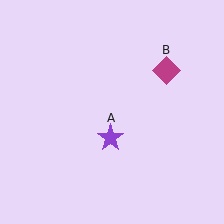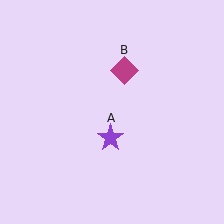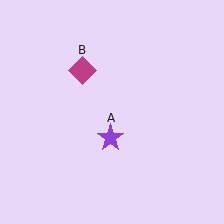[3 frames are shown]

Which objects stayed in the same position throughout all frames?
Purple star (object A) remained stationary.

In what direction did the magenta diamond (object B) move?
The magenta diamond (object B) moved left.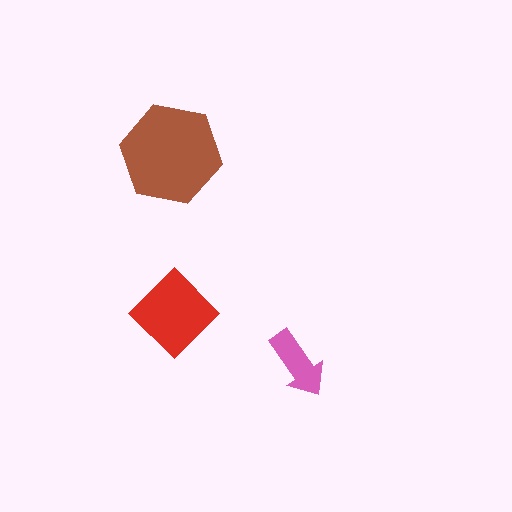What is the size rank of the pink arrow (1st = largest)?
3rd.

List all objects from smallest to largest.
The pink arrow, the red diamond, the brown hexagon.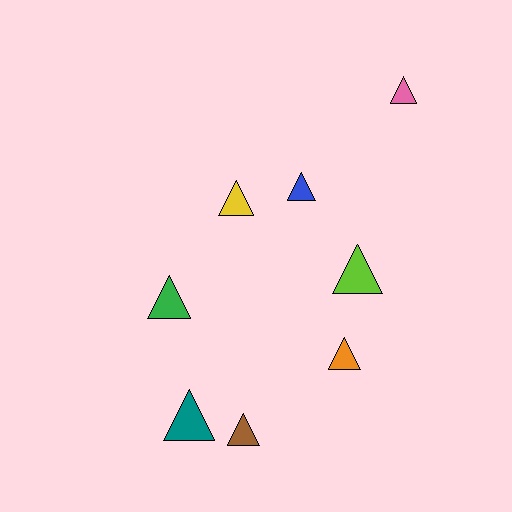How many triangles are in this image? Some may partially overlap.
There are 8 triangles.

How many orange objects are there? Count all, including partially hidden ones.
There is 1 orange object.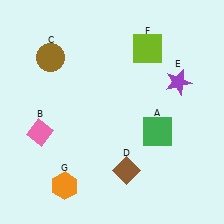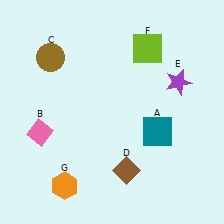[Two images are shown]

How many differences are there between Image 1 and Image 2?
There is 1 difference between the two images.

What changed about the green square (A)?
In Image 1, A is green. In Image 2, it changed to teal.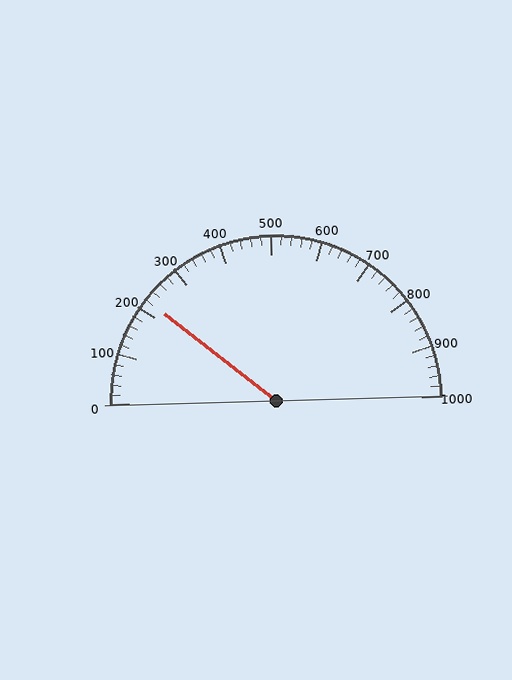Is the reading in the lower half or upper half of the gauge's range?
The reading is in the lower half of the range (0 to 1000).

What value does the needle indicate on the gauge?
The needle indicates approximately 220.